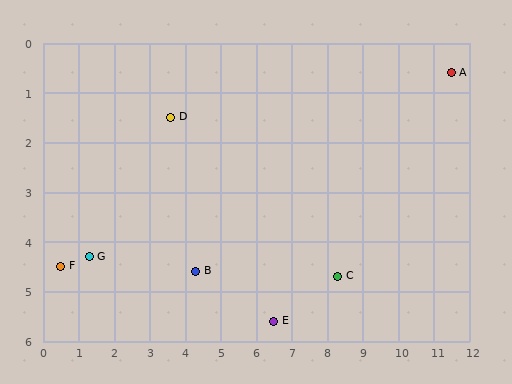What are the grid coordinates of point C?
Point C is at approximately (8.3, 4.7).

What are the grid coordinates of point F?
Point F is at approximately (0.5, 4.5).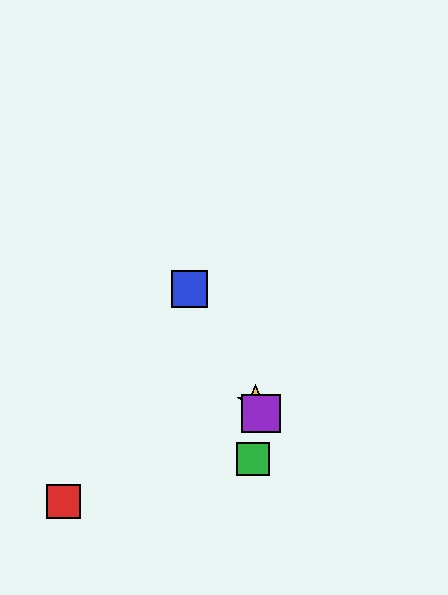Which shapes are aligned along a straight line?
The blue square, the yellow star, the purple square are aligned along a straight line.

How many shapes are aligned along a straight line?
3 shapes (the blue square, the yellow star, the purple square) are aligned along a straight line.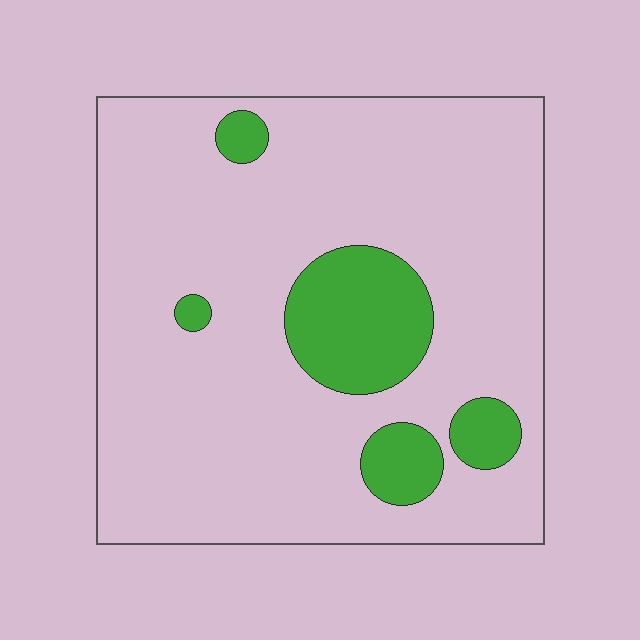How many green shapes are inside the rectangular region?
5.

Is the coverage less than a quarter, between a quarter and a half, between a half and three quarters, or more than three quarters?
Less than a quarter.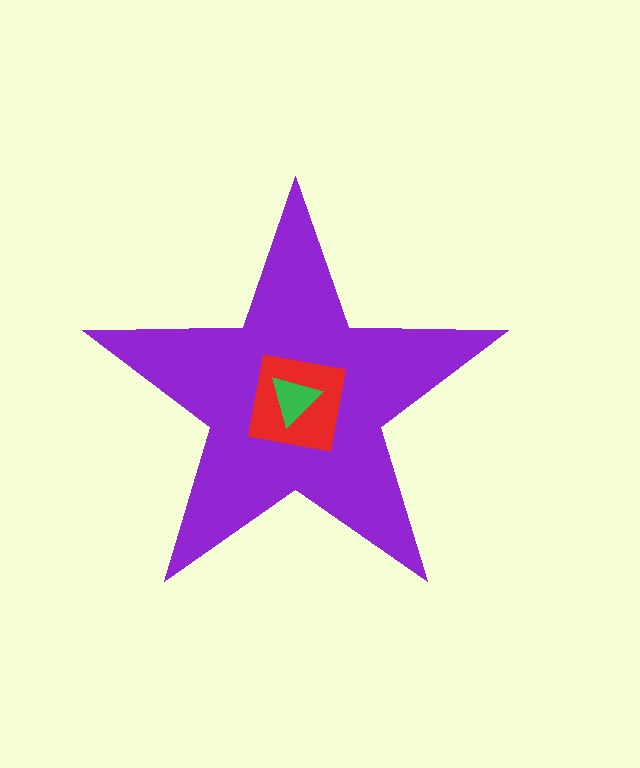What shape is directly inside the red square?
The green triangle.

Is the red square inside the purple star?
Yes.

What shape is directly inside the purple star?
The red square.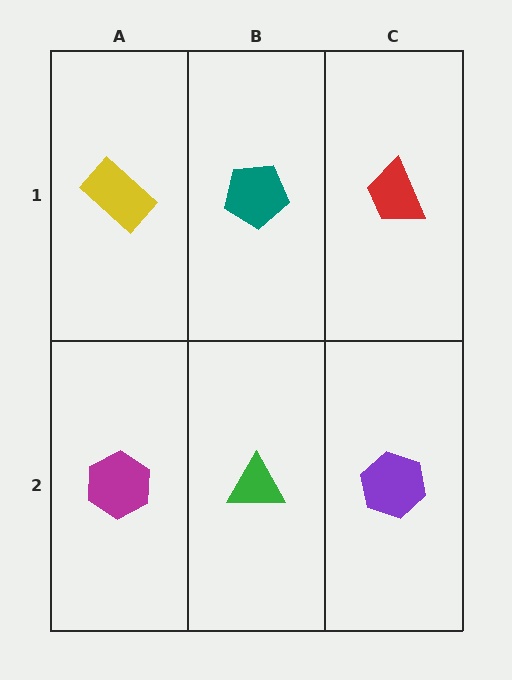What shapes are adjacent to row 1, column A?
A magenta hexagon (row 2, column A), a teal pentagon (row 1, column B).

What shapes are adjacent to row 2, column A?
A yellow rectangle (row 1, column A), a green triangle (row 2, column B).